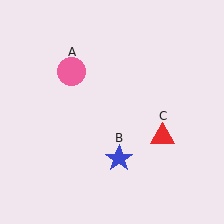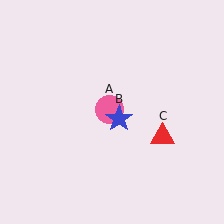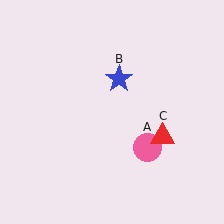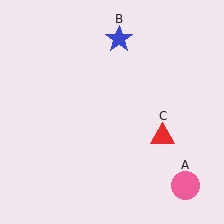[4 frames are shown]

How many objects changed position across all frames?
2 objects changed position: pink circle (object A), blue star (object B).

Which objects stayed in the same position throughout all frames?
Red triangle (object C) remained stationary.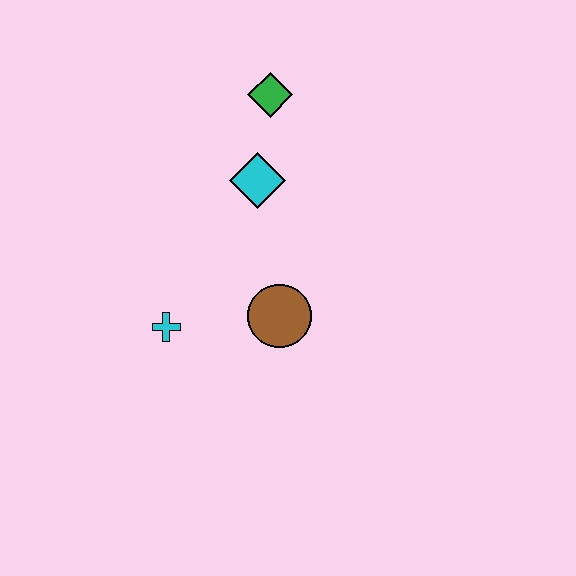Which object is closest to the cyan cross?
The brown circle is closest to the cyan cross.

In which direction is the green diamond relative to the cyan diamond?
The green diamond is above the cyan diamond.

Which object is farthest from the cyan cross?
The green diamond is farthest from the cyan cross.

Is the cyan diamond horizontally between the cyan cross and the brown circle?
Yes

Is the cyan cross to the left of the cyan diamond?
Yes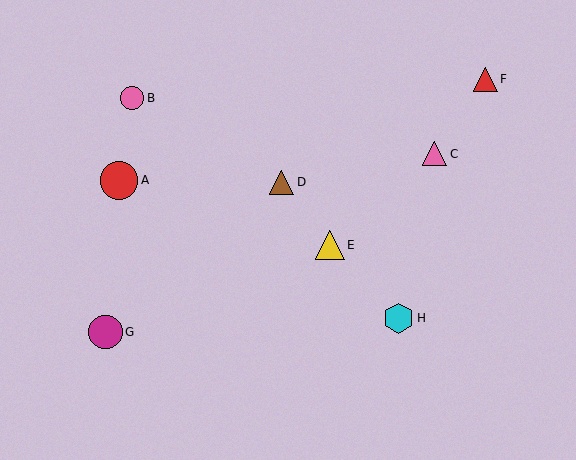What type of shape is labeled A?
Shape A is a red circle.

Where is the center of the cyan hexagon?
The center of the cyan hexagon is at (399, 318).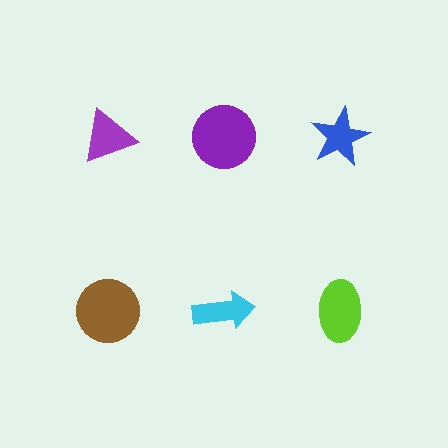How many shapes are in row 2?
3 shapes.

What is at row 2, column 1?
A brown circle.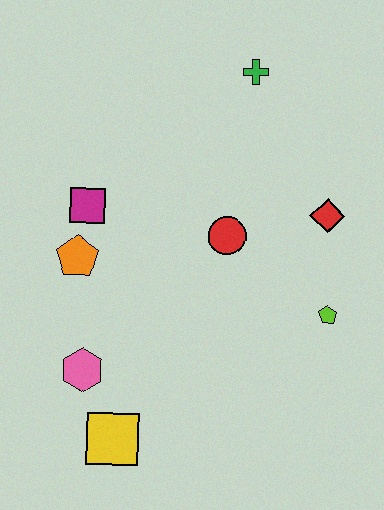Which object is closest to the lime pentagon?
The red diamond is closest to the lime pentagon.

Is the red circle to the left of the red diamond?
Yes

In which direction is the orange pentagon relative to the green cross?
The orange pentagon is below the green cross.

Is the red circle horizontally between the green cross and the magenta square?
Yes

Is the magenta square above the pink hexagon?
Yes